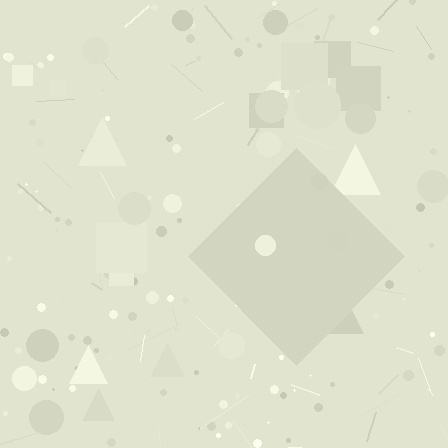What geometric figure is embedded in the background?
A diamond is embedded in the background.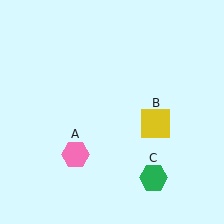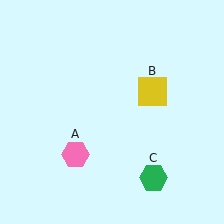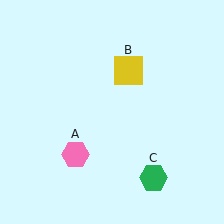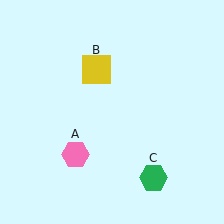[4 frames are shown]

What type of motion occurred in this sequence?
The yellow square (object B) rotated counterclockwise around the center of the scene.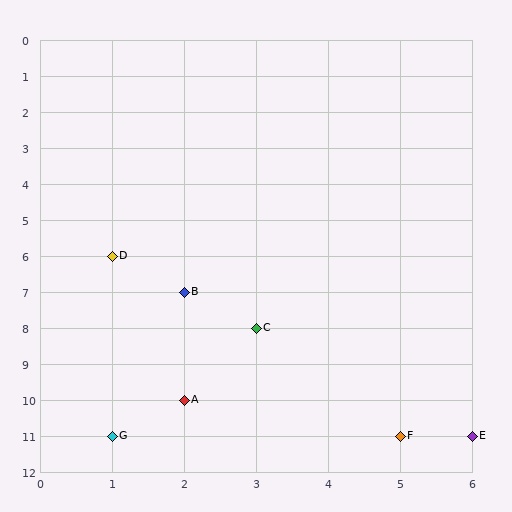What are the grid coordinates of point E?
Point E is at grid coordinates (6, 11).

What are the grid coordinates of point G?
Point G is at grid coordinates (1, 11).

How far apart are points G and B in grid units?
Points G and B are 1 column and 4 rows apart (about 4.1 grid units diagonally).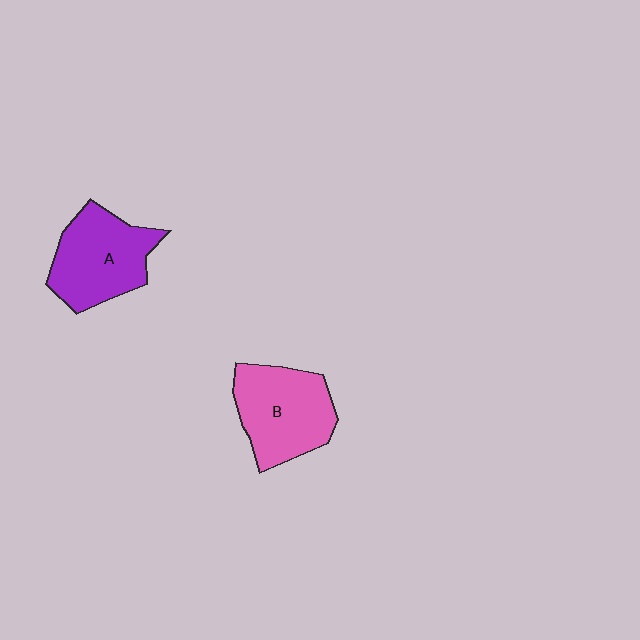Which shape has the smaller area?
Shape A (purple).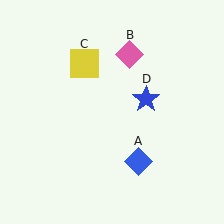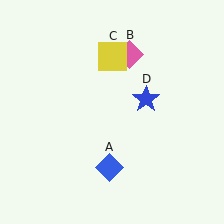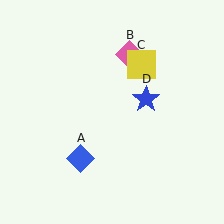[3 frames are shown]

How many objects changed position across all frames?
2 objects changed position: blue diamond (object A), yellow square (object C).